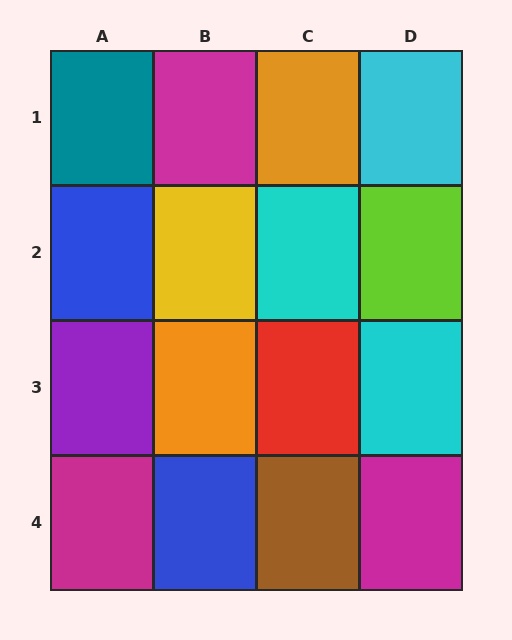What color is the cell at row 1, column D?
Cyan.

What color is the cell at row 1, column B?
Magenta.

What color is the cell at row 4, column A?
Magenta.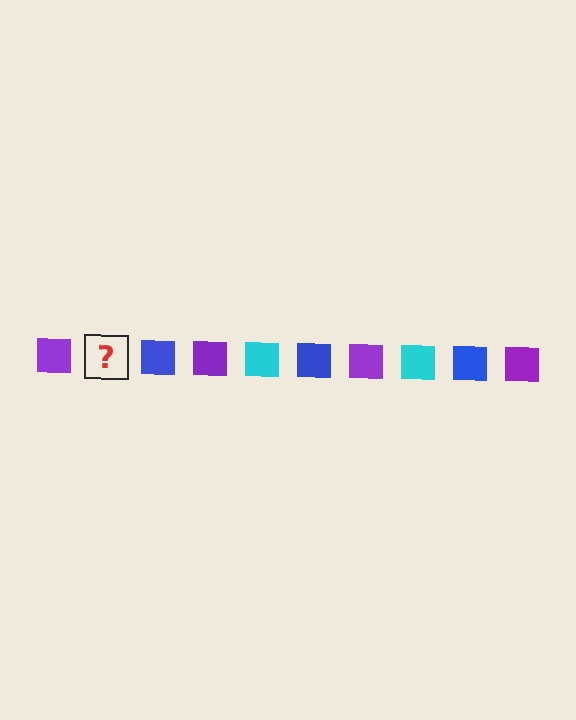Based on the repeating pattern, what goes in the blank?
The blank should be a cyan square.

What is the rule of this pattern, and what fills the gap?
The rule is that the pattern cycles through purple, cyan, blue squares. The gap should be filled with a cyan square.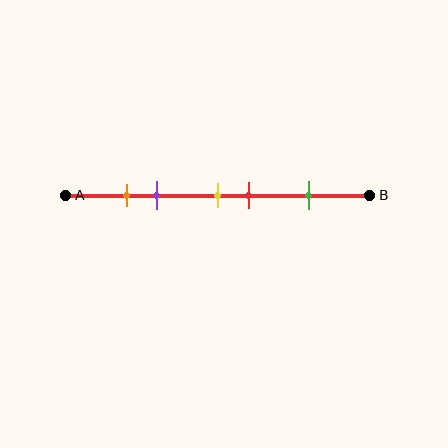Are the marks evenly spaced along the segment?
No, the marks are not evenly spaced.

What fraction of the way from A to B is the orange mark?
The orange mark is approximately 20% (0.2) of the way from A to B.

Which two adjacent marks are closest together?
The orange and purple marks are the closest adjacent pair.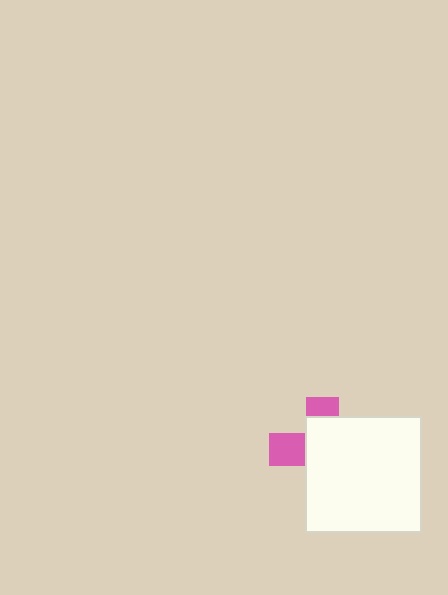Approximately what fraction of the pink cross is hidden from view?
Roughly 70% of the pink cross is hidden behind the white square.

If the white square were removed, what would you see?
You would see the complete pink cross.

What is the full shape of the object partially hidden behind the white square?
The partially hidden object is a pink cross.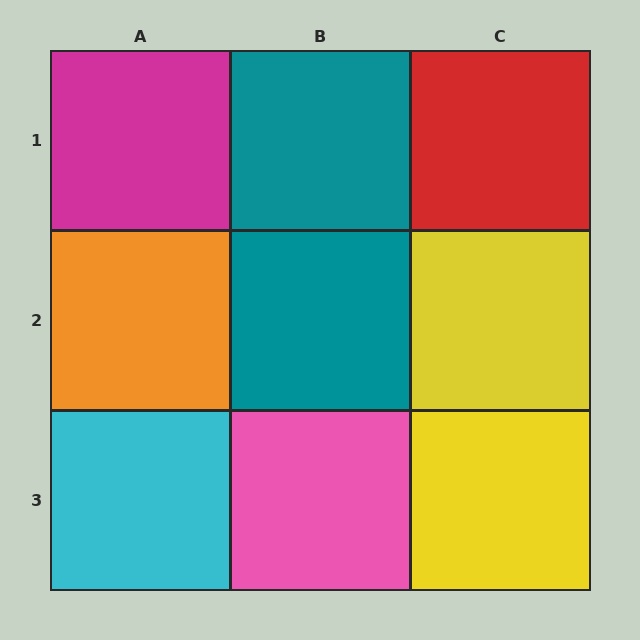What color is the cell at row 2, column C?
Yellow.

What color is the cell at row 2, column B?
Teal.